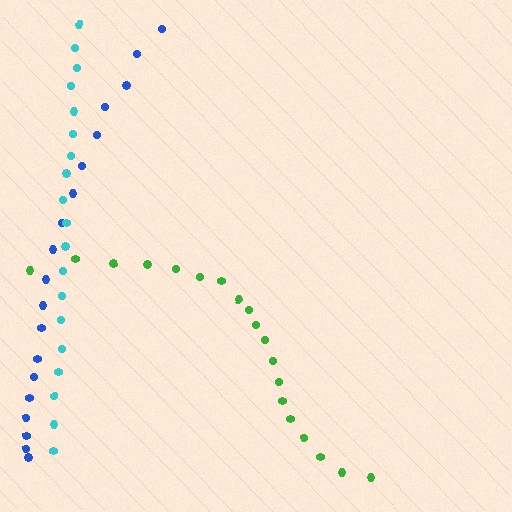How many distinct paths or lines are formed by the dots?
There are 3 distinct paths.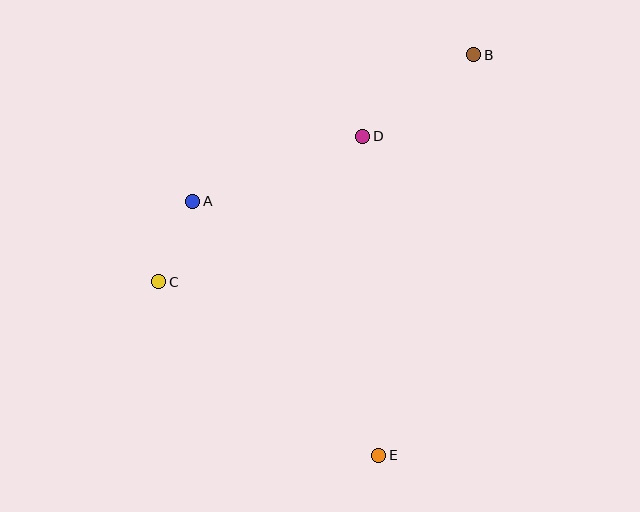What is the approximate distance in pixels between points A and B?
The distance between A and B is approximately 317 pixels.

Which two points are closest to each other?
Points A and C are closest to each other.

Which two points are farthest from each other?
Points B and E are farthest from each other.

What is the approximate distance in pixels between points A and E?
The distance between A and E is approximately 315 pixels.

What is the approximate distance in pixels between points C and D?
The distance between C and D is approximately 250 pixels.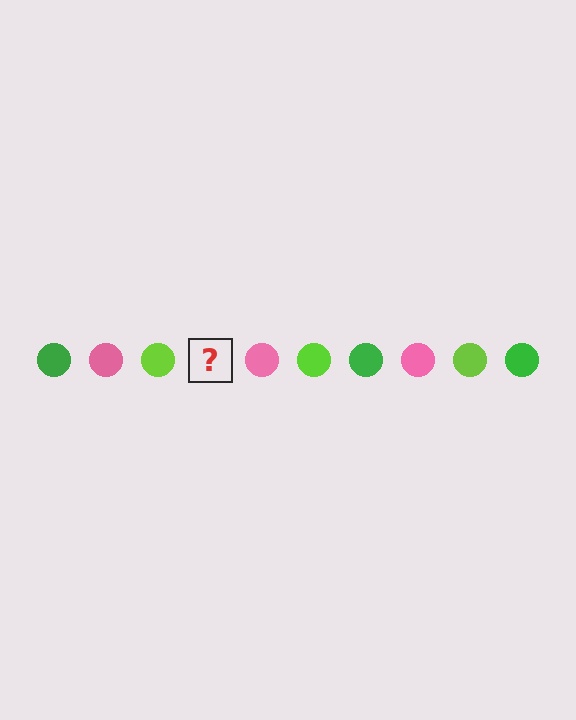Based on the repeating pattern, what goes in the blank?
The blank should be a green circle.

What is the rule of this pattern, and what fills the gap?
The rule is that the pattern cycles through green, pink, lime circles. The gap should be filled with a green circle.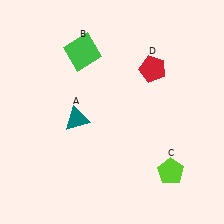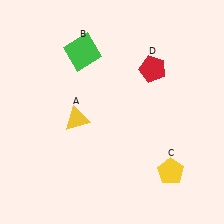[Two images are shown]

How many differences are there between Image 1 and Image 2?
There are 2 differences between the two images.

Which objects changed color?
A changed from teal to yellow. C changed from lime to yellow.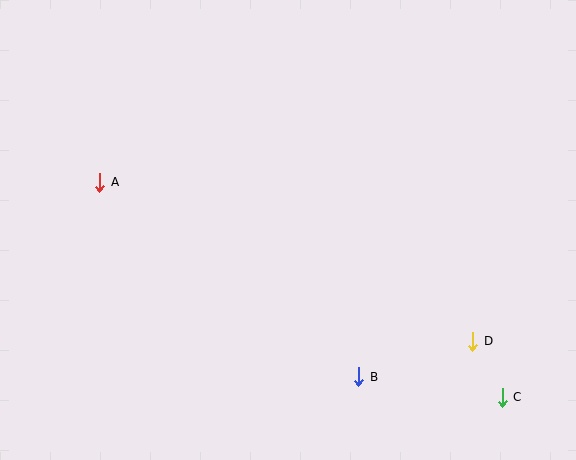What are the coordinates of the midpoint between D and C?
The midpoint between D and C is at (488, 369).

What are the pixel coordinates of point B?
Point B is at (359, 377).